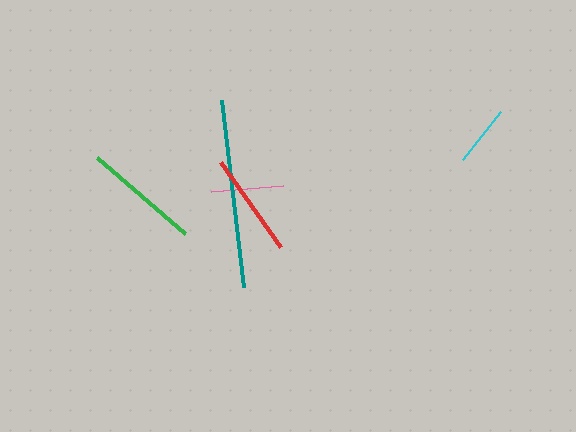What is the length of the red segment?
The red segment is approximately 104 pixels long.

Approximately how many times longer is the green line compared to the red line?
The green line is approximately 1.1 times the length of the red line.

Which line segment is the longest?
The teal line is the longest at approximately 189 pixels.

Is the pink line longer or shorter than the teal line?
The teal line is longer than the pink line.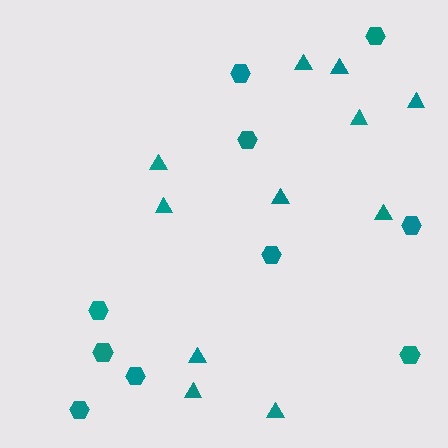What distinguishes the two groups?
There are 2 groups: one group of triangles (11) and one group of hexagons (10).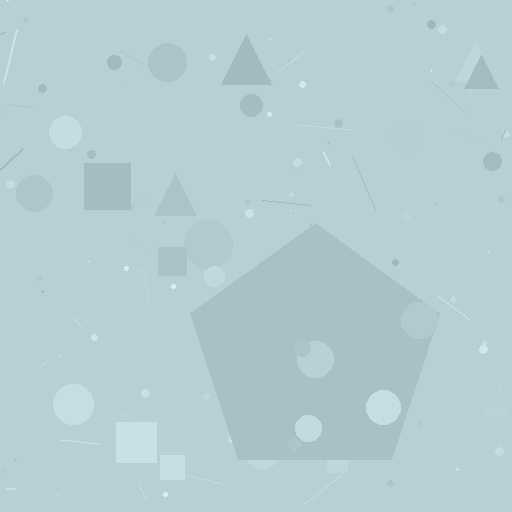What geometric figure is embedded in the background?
A pentagon is embedded in the background.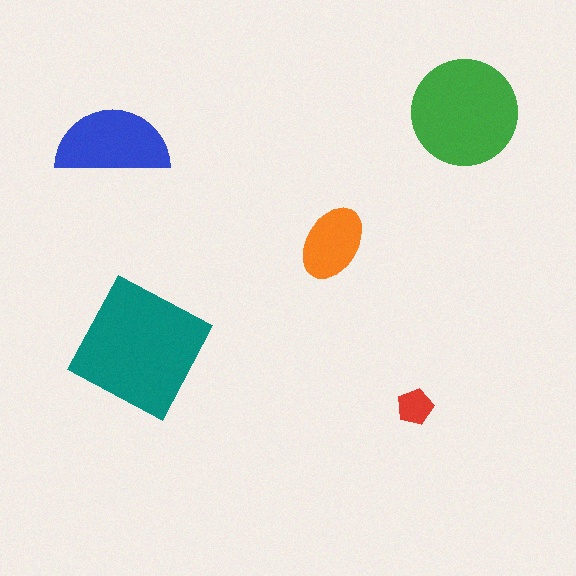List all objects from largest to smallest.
The teal square, the green circle, the blue semicircle, the orange ellipse, the red pentagon.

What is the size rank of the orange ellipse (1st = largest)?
4th.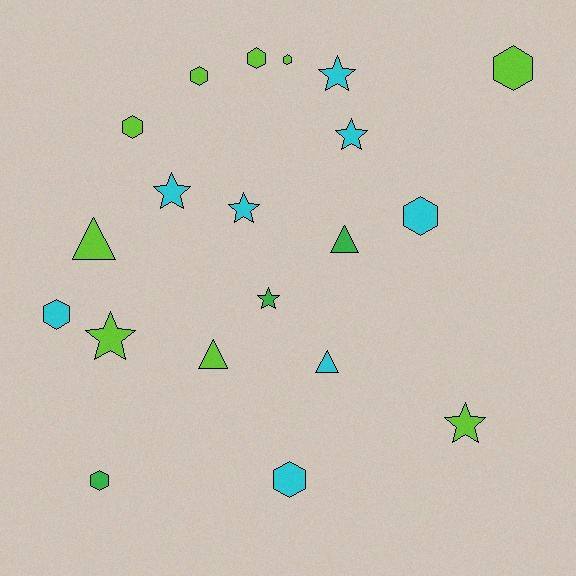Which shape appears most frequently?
Hexagon, with 9 objects.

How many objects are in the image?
There are 20 objects.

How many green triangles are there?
There is 1 green triangle.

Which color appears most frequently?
Lime, with 9 objects.